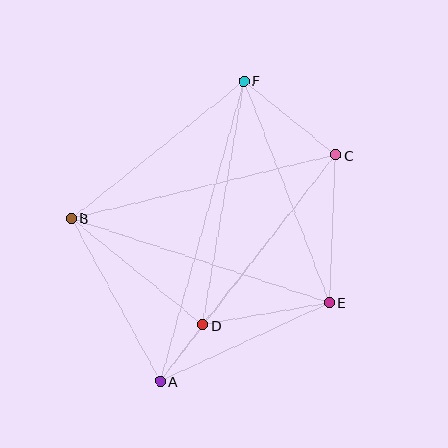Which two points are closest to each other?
Points A and D are closest to each other.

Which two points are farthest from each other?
Points A and F are farthest from each other.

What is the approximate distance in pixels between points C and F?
The distance between C and F is approximately 118 pixels.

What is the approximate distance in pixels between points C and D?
The distance between C and D is approximately 216 pixels.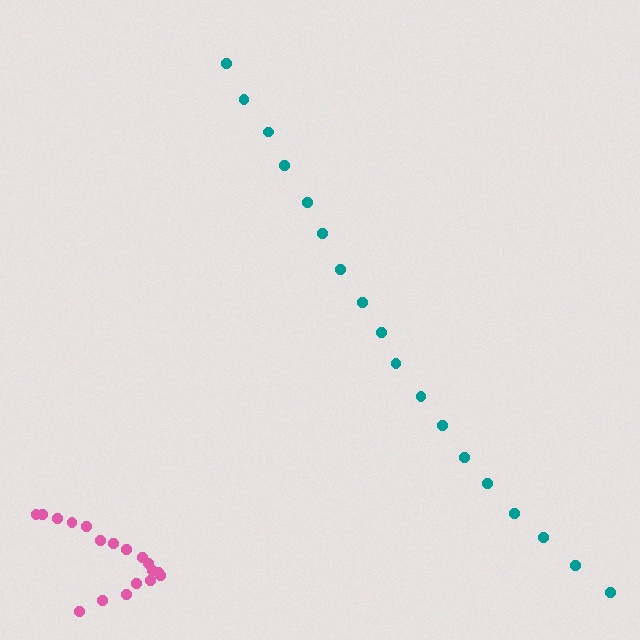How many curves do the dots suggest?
There are 2 distinct paths.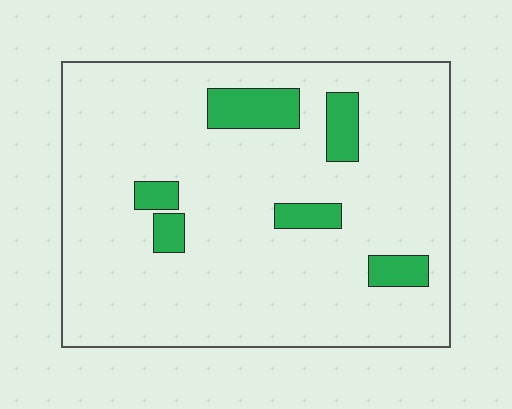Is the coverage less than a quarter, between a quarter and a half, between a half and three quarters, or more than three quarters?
Less than a quarter.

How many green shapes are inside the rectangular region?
6.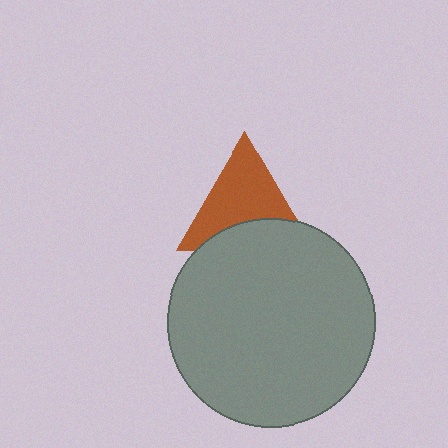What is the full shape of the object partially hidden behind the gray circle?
The partially hidden object is a brown triangle.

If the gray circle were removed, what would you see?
You would see the complete brown triangle.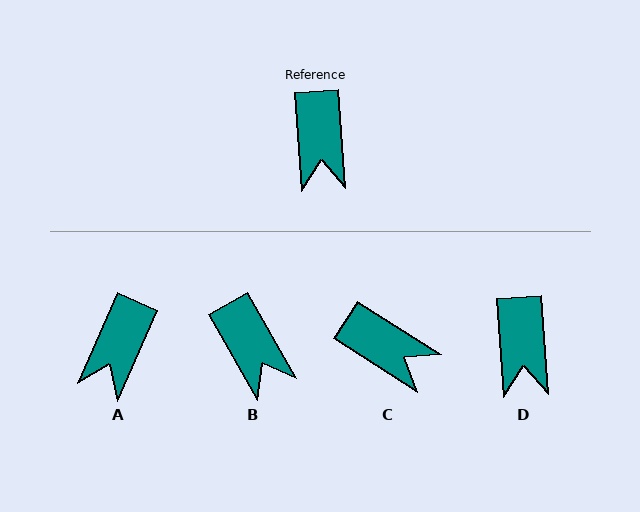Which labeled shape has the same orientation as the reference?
D.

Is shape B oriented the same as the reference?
No, it is off by about 25 degrees.